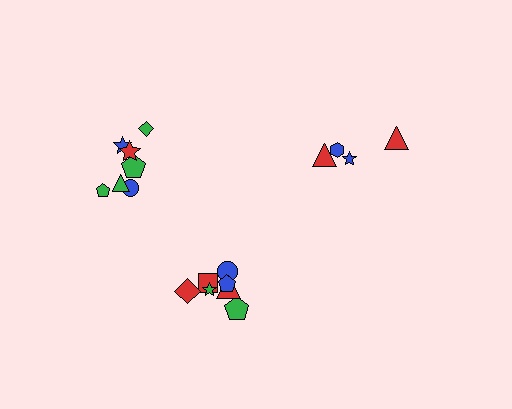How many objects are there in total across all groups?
There are 18 objects.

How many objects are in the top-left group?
There are 7 objects.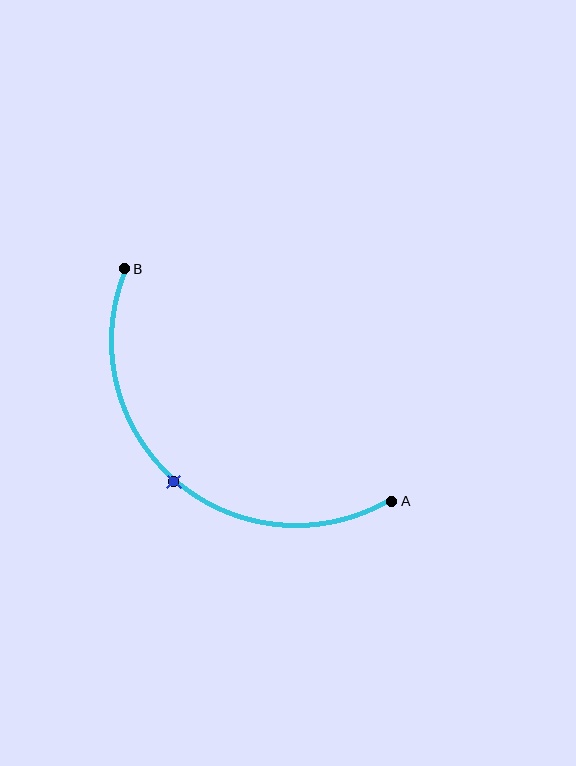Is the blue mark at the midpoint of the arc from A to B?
Yes. The blue mark lies on the arc at equal arc-length from both A and B — it is the arc midpoint.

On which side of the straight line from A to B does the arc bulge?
The arc bulges below and to the left of the straight line connecting A and B.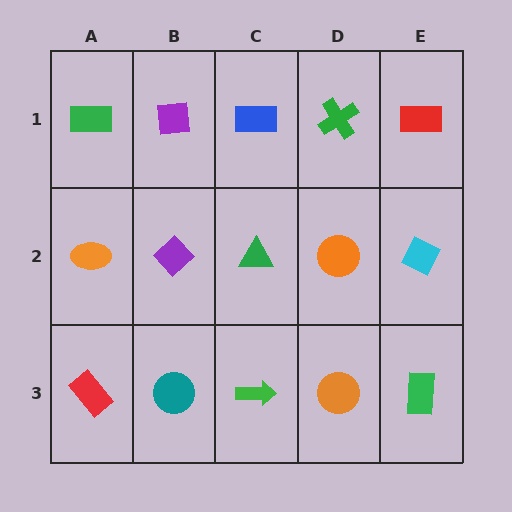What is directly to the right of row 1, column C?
A green cross.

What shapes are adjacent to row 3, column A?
An orange ellipse (row 2, column A), a teal circle (row 3, column B).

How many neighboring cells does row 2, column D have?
4.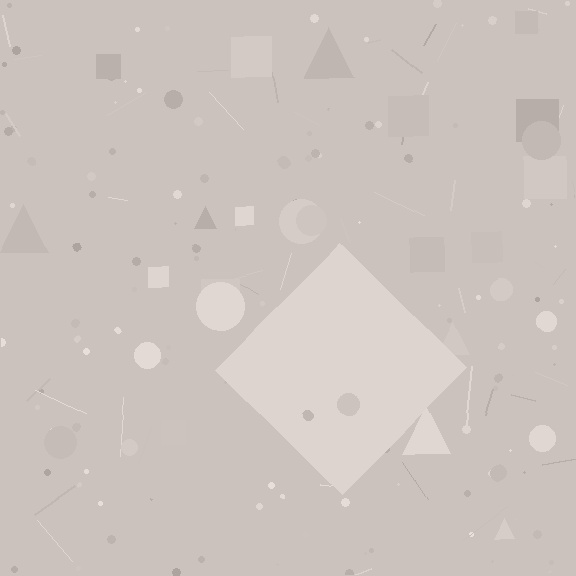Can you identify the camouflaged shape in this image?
The camouflaged shape is a diamond.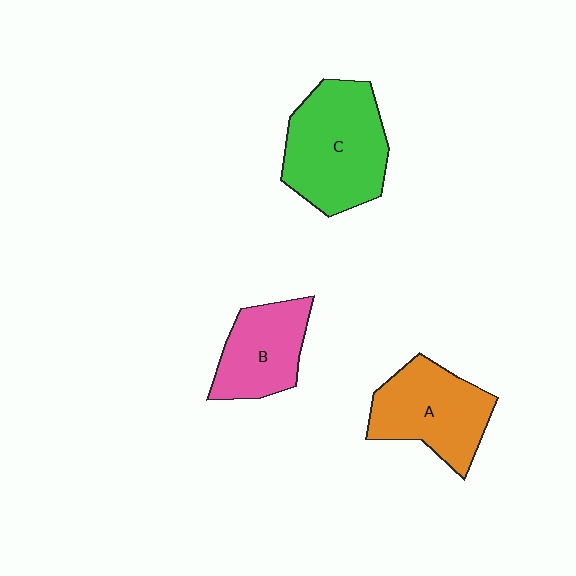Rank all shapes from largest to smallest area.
From largest to smallest: C (green), A (orange), B (pink).